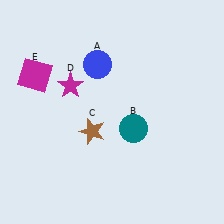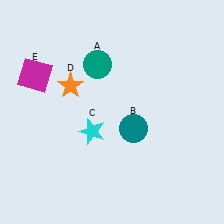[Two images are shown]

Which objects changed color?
A changed from blue to teal. C changed from brown to cyan. D changed from magenta to orange.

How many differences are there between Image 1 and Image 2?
There are 3 differences between the two images.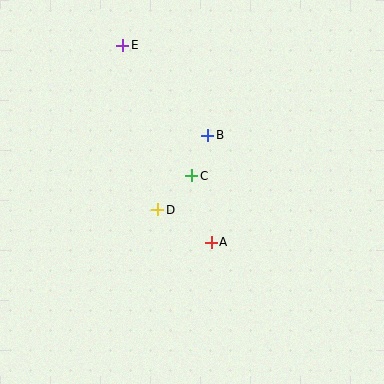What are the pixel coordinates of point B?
Point B is at (208, 135).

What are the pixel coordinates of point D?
Point D is at (158, 210).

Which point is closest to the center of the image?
Point C at (192, 176) is closest to the center.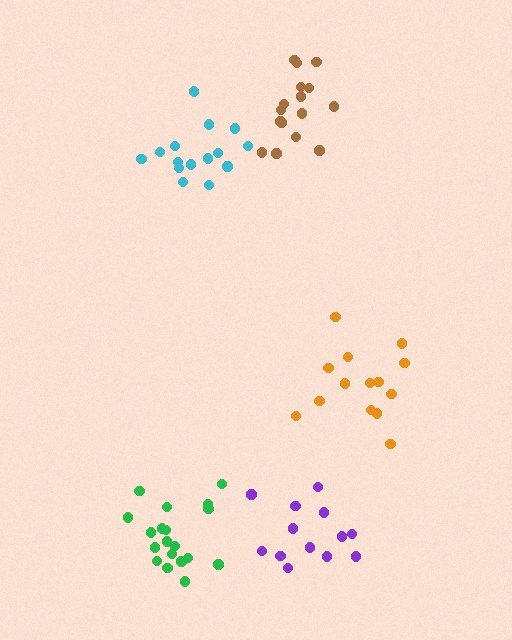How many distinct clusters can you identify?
There are 5 distinct clusters.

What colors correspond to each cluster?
The clusters are colored: green, purple, orange, brown, cyan.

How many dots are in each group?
Group 1: 19 dots, Group 2: 13 dots, Group 3: 14 dots, Group 4: 16 dots, Group 5: 15 dots (77 total).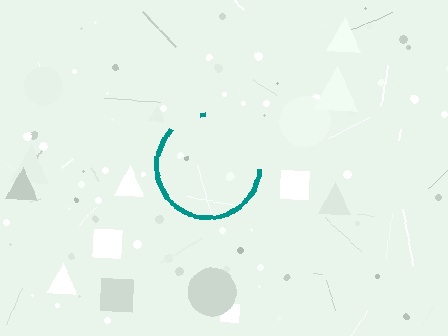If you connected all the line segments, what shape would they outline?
They would outline a circle.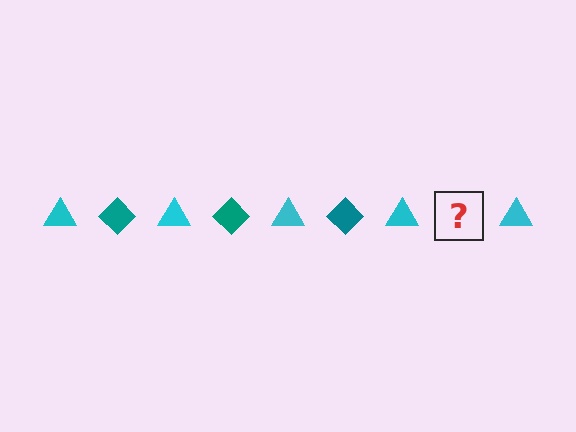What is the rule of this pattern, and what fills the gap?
The rule is that the pattern alternates between cyan triangle and teal diamond. The gap should be filled with a teal diamond.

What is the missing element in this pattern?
The missing element is a teal diamond.